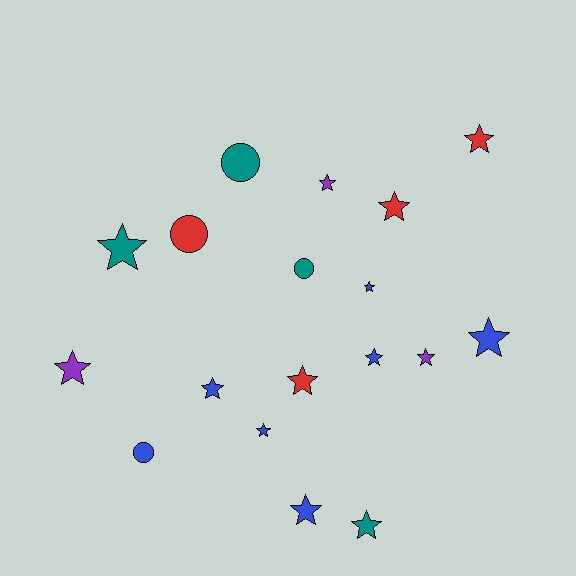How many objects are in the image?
There are 18 objects.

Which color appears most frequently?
Blue, with 7 objects.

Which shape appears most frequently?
Star, with 14 objects.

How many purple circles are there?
There are no purple circles.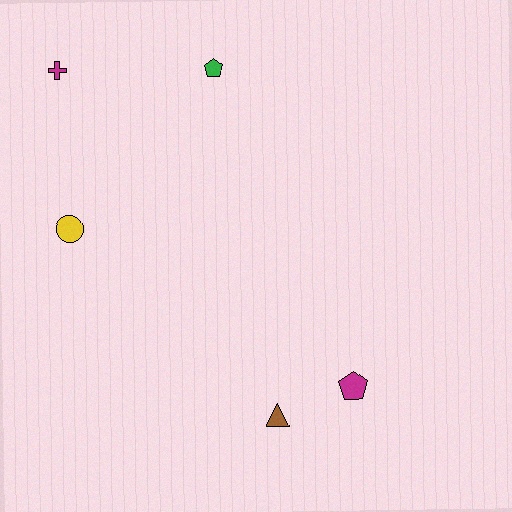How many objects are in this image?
There are 5 objects.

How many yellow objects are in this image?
There is 1 yellow object.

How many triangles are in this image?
There is 1 triangle.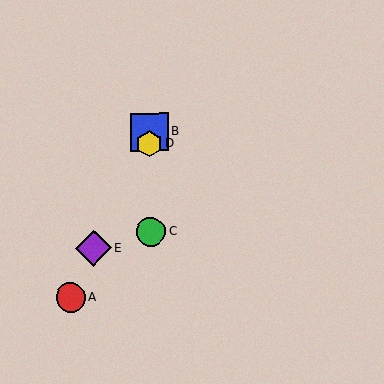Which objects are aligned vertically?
Objects B, C, D are aligned vertically.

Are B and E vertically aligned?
No, B is at x≈149 and E is at x≈93.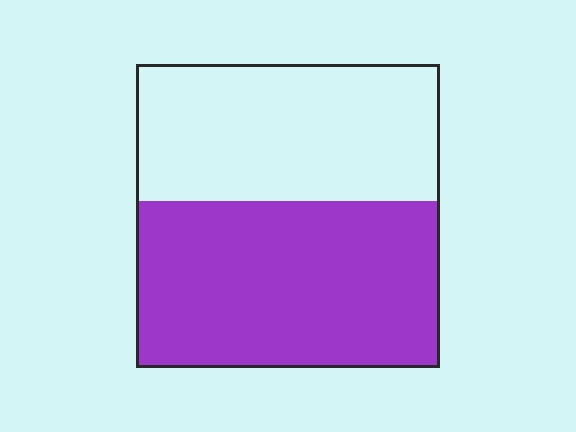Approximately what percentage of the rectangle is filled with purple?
Approximately 55%.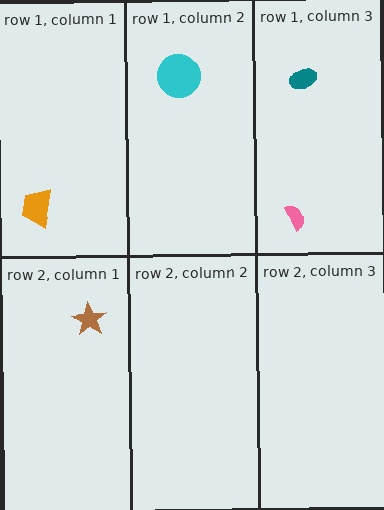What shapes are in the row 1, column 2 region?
The cyan circle.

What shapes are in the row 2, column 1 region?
The brown star.